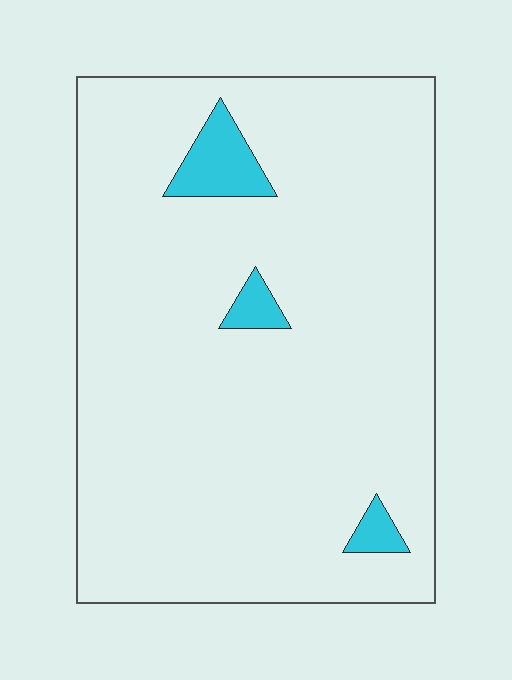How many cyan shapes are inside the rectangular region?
3.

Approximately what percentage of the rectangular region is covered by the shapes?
Approximately 5%.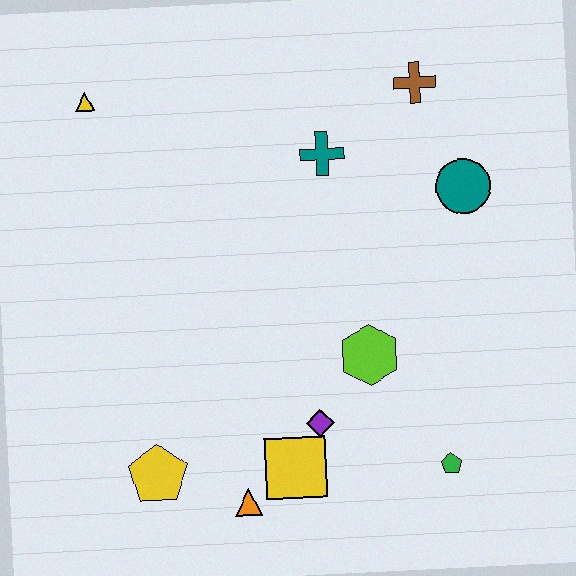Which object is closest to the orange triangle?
The yellow square is closest to the orange triangle.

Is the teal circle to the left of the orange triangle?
No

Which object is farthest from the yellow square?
The yellow triangle is farthest from the yellow square.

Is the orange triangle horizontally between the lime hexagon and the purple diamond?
No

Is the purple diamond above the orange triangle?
Yes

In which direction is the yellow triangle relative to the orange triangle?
The yellow triangle is above the orange triangle.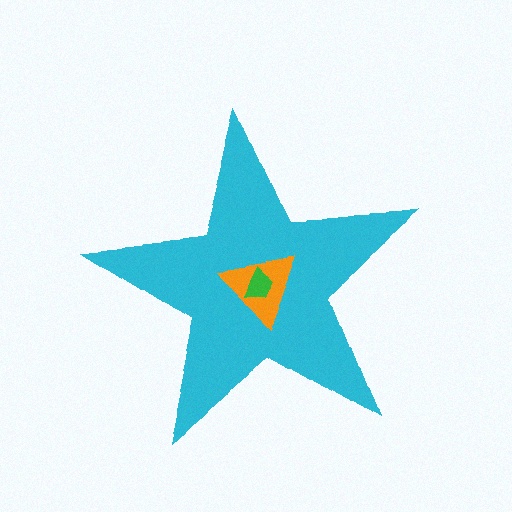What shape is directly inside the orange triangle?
The green trapezoid.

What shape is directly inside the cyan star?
The orange triangle.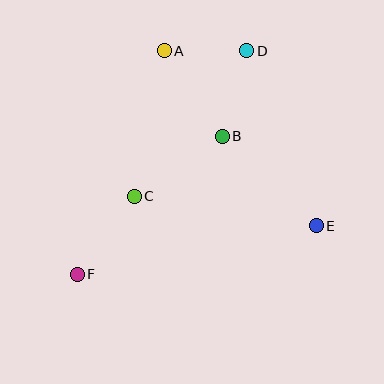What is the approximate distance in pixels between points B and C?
The distance between B and C is approximately 106 pixels.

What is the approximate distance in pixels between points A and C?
The distance between A and C is approximately 148 pixels.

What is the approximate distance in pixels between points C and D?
The distance between C and D is approximately 184 pixels.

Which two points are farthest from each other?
Points D and F are farthest from each other.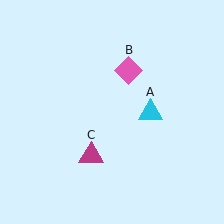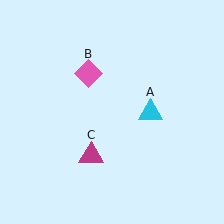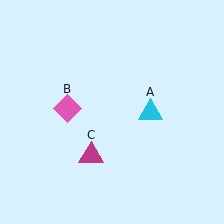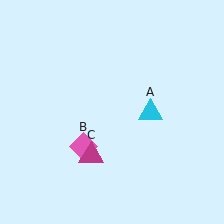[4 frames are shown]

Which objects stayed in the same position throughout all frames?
Cyan triangle (object A) and magenta triangle (object C) remained stationary.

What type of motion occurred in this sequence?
The pink diamond (object B) rotated counterclockwise around the center of the scene.